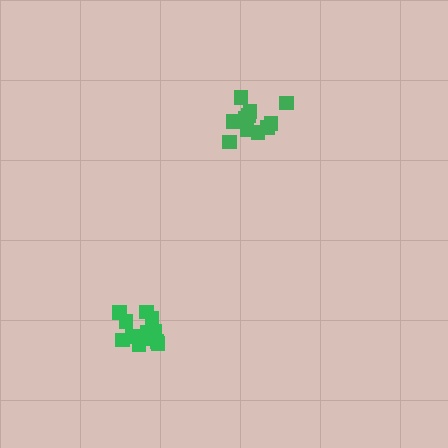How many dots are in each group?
Group 1: 12 dots, Group 2: 11 dots (23 total).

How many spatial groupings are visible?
There are 2 spatial groupings.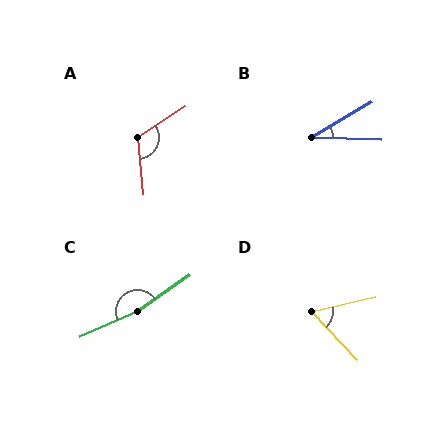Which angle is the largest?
C, at approximately 169 degrees.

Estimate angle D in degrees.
Approximately 59 degrees.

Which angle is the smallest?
B, at approximately 33 degrees.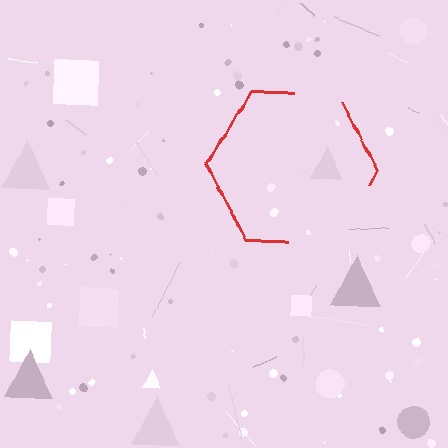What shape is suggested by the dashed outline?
The dashed outline suggests a hexagon.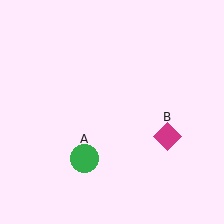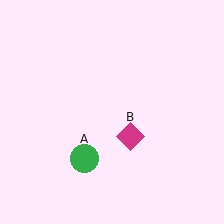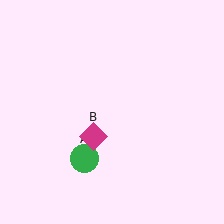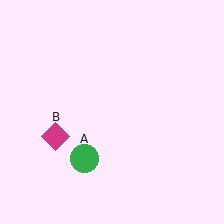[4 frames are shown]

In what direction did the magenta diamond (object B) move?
The magenta diamond (object B) moved left.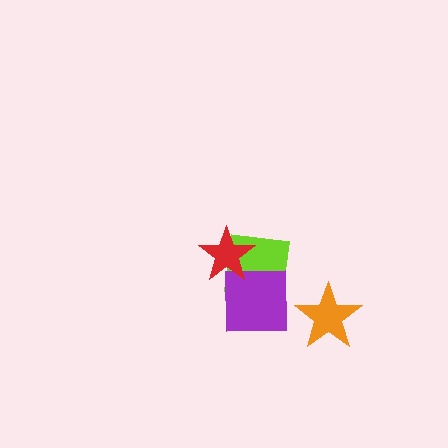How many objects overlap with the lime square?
2 objects overlap with the lime square.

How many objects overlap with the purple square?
1 object overlaps with the purple square.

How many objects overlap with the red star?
1 object overlaps with the red star.